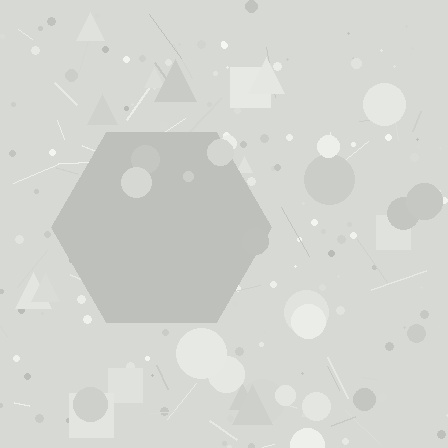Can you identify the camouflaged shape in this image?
The camouflaged shape is a hexagon.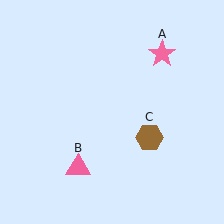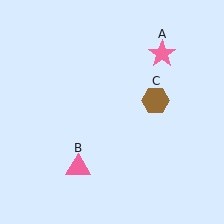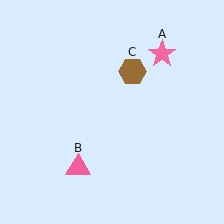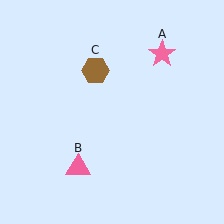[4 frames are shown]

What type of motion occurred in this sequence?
The brown hexagon (object C) rotated counterclockwise around the center of the scene.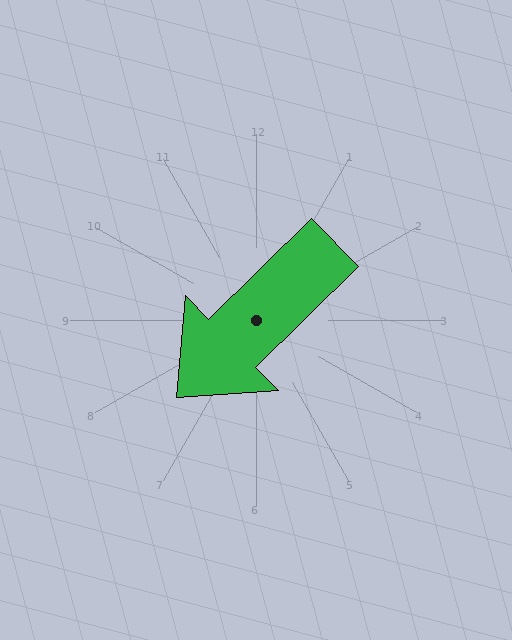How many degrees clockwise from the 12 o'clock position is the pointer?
Approximately 226 degrees.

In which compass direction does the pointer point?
Southwest.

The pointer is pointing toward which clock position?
Roughly 8 o'clock.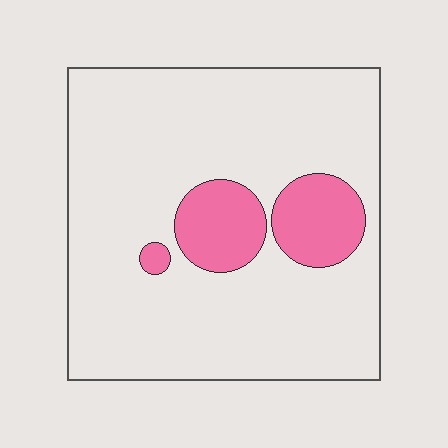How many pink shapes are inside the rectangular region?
3.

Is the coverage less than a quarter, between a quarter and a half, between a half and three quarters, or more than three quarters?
Less than a quarter.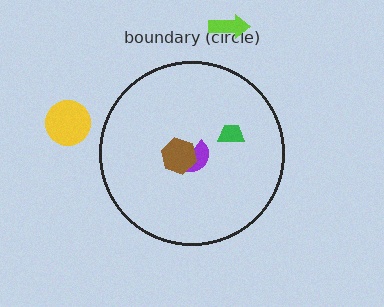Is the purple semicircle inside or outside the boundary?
Inside.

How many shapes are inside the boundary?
4 inside, 2 outside.